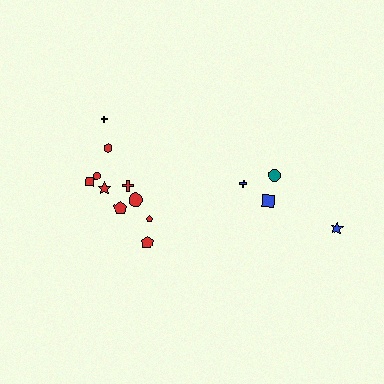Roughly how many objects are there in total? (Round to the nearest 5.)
Roughly 15 objects in total.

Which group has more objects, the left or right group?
The left group.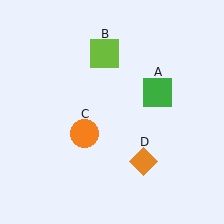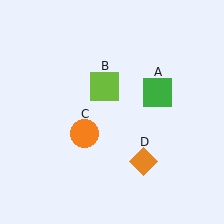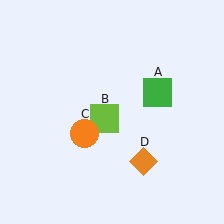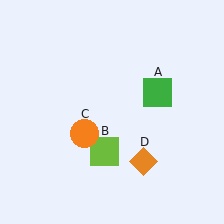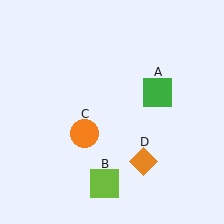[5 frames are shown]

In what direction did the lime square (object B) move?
The lime square (object B) moved down.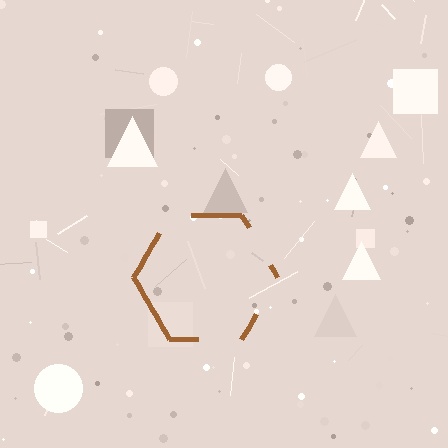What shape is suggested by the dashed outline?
The dashed outline suggests a hexagon.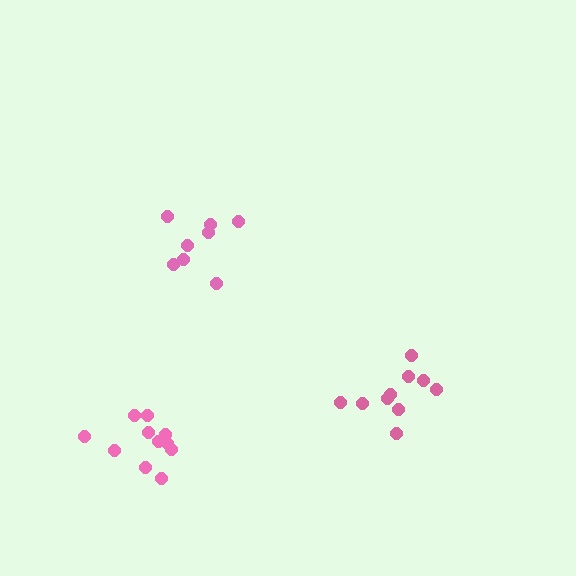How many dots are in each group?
Group 1: 8 dots, Group 2: 10 dots, Group 3: 11 dots (29 total).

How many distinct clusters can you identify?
There are 3 distinct clusters.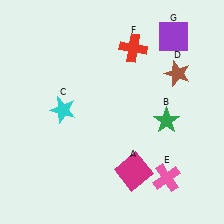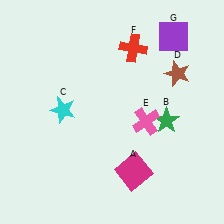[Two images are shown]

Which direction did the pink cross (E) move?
The pink cross (E) moved up.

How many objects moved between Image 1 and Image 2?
1 object moved between the two images.